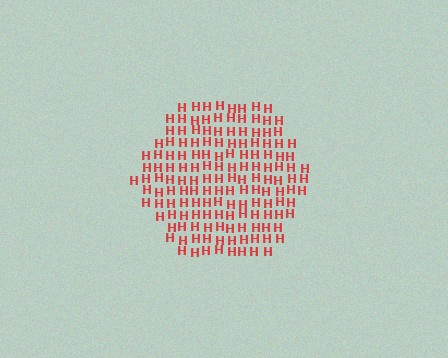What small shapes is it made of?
It is made of small letter H's.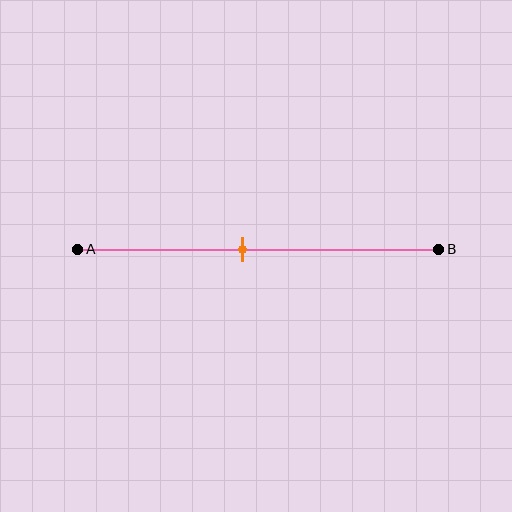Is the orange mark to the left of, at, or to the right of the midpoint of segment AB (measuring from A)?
The orange mark is to the left of the midpoint of segment AB.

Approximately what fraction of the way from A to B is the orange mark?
The orange mark is approximately 45% of the way from A to B.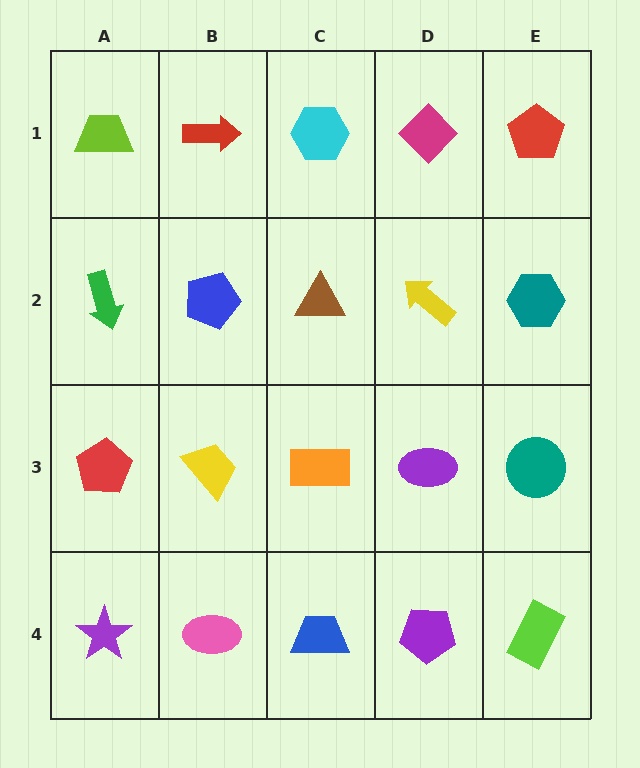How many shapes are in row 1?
5 shapes.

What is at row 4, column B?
A pink ellipse.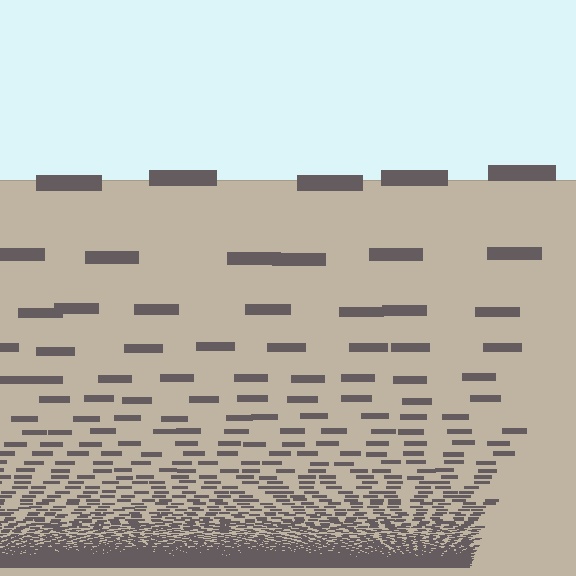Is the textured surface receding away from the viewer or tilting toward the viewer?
The surface appears to tilt toward the viewer. Texture elements get larger and sparser toward the top.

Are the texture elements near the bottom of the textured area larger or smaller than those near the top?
Smaller. The gradient is inverted — elements near the bottom are smaller and denser.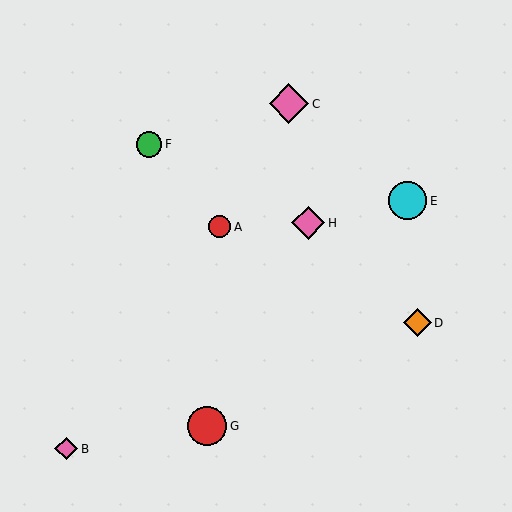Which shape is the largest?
The red circle (labeled G) is the largest.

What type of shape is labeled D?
Shape D is an orange diamond.